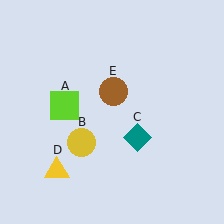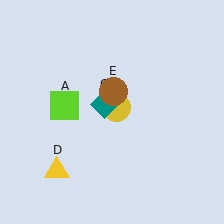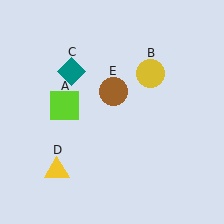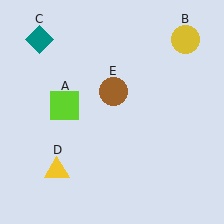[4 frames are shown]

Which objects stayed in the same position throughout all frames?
Lime square (object A) and yellow triangle (object D) and brown circle (object E) remained stationary.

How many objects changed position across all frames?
2 objects changed position: yellow circle (object B), teal diamond (object C).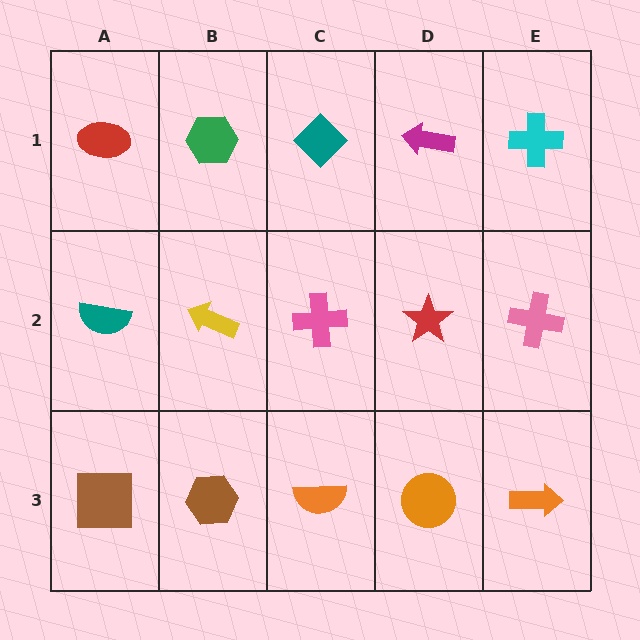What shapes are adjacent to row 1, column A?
A teal semicircle (row 2, column A), a green hexagon (row 1, column B).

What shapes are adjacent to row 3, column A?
A teal semicircle (row 2, column A), a brown hexagon (row 3, column B).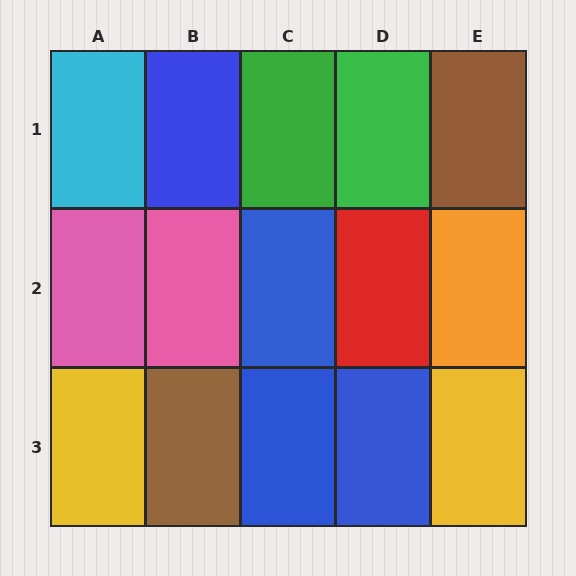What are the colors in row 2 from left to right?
Pink, pink, blue, red, orange.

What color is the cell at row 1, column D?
Green.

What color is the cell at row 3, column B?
Brown.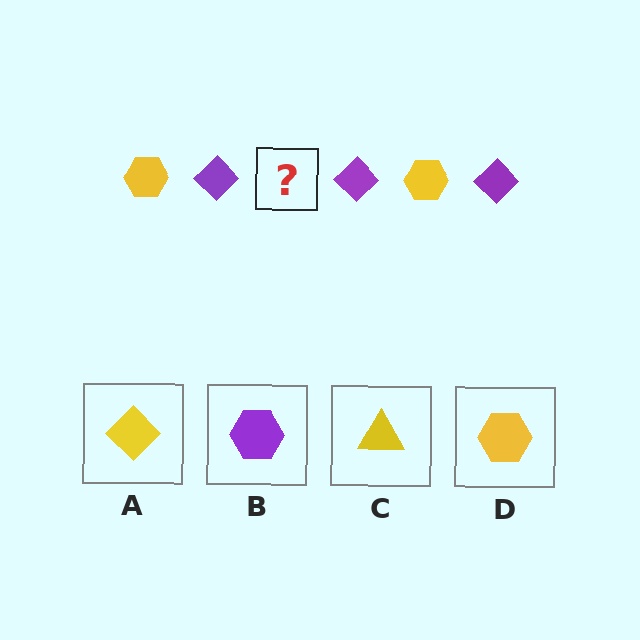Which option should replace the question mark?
Option D.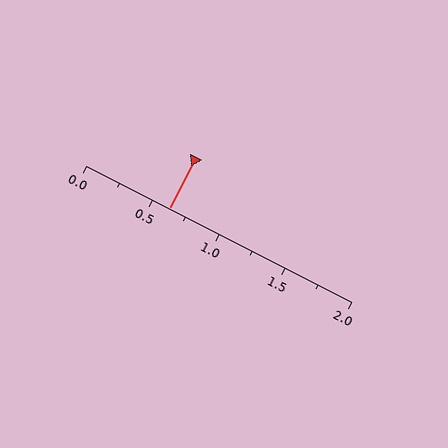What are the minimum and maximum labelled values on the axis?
The axis runs from 0.0 to 2.0.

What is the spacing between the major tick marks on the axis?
The major ticks are spaced 0.5 apart.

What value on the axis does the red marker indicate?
The marker indicates approximately 0.62.